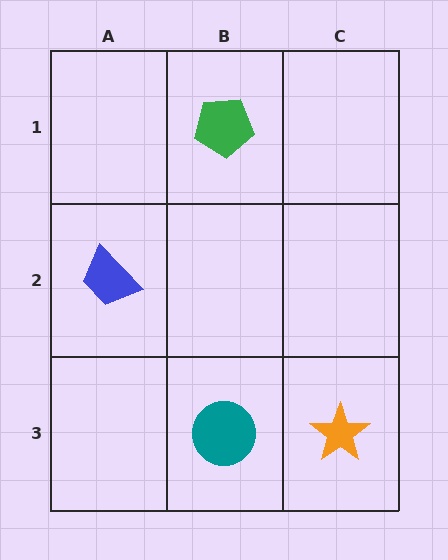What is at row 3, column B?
A teal circle.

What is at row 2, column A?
A blue trapezoid.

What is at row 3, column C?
An orange star.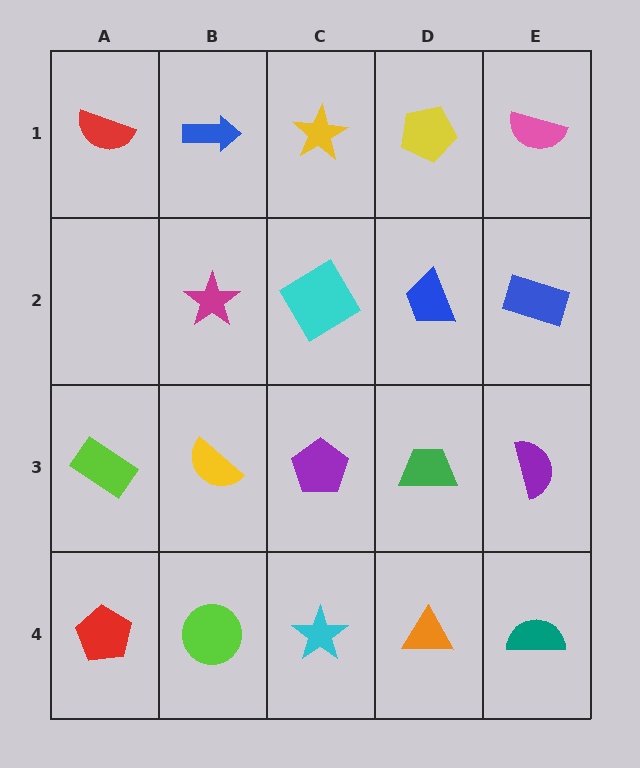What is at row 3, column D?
A green trapezoid.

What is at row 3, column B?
A yellow semicircle.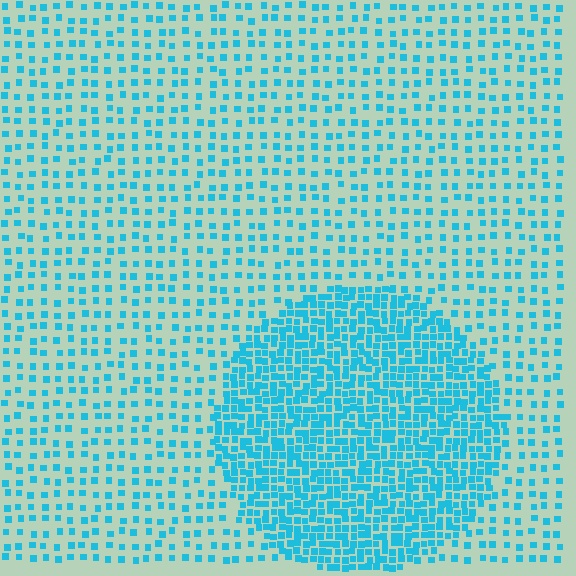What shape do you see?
I see a circle.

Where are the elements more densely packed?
The elements are more densely packed inside the circle boundary.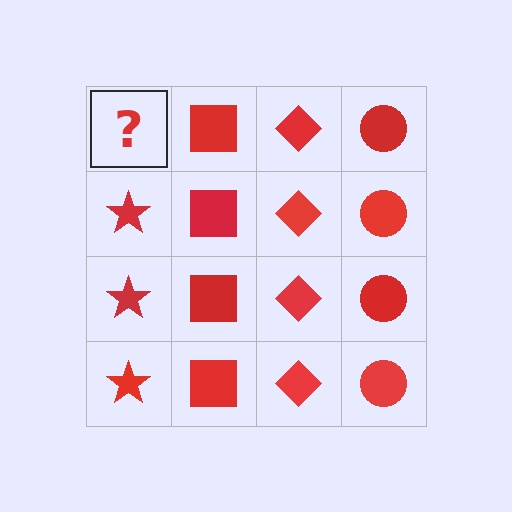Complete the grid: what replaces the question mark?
The question mark should be replaced with a red star.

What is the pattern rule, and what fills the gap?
The rule is that each column has a consistent shape. The gap should be filled with a red star.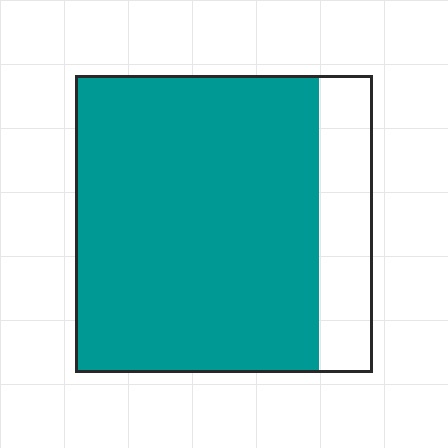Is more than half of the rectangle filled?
Yes.